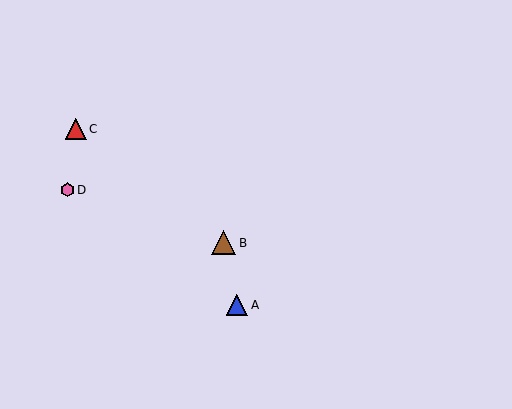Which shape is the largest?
The brown triangle (labeled B) is the largest.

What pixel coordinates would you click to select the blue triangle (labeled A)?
Click at (237, 305) to select the blue triangle A.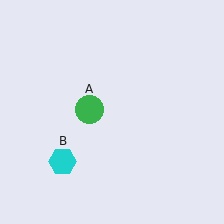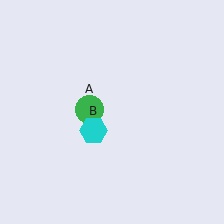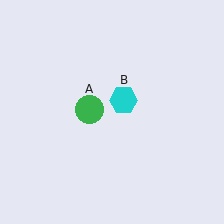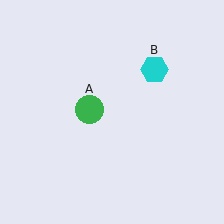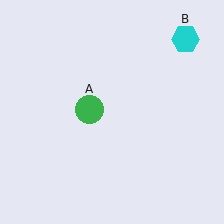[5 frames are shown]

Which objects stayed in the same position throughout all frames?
Green circle (object A) remained stationary.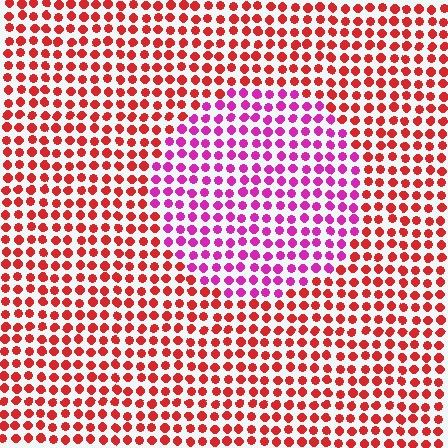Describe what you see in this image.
The image is filled with small red elements in a uniform arrangement. A circle-shaped region is visible where the elements are tinted to a slightly different hue, forming a subtle color boundary.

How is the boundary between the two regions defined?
The boundary is defined purely by a slight shift in hue (about 47 degrees). Spacing, size, and orientation are identical on both sides.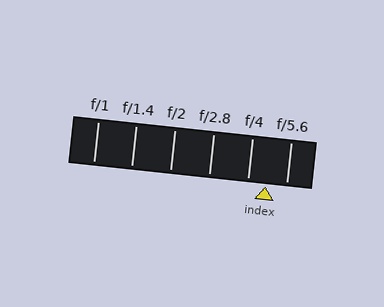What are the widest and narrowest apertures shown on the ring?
The widest aperture shown is f/1 and the narrowest is f/5.6.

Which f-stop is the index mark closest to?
The index mark is closest to f/4.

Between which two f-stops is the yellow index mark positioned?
The index mark is between f/4 and f/5.6.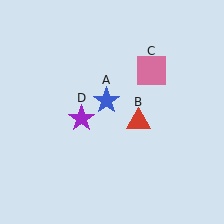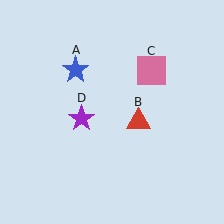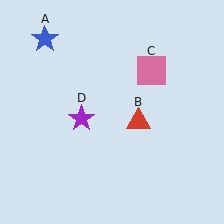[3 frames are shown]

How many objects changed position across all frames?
1 object changed position: blue star (object A).